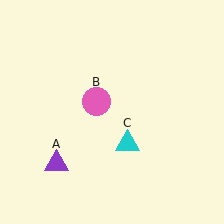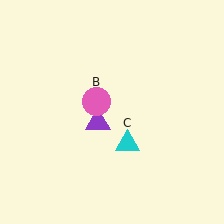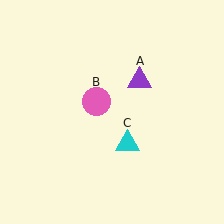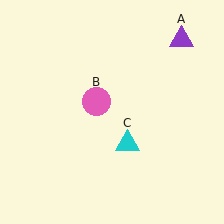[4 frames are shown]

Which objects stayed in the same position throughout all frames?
Pink circle (object B) and cyan triangle (object C) remained stationary.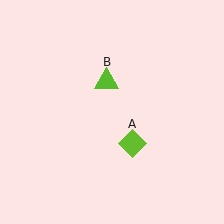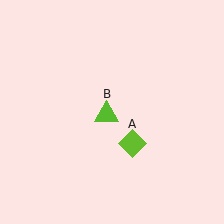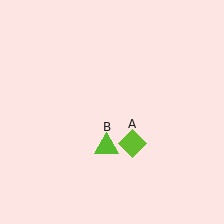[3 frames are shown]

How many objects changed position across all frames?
1 object changed position: lime triangle (object B).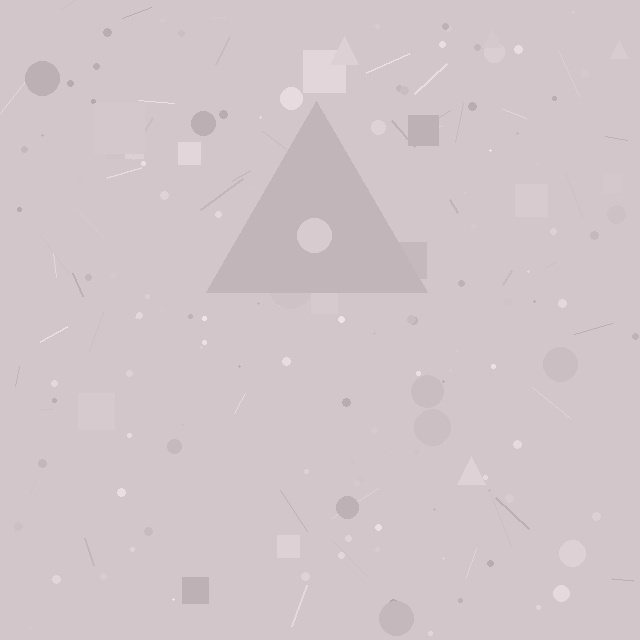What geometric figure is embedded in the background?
A triangle is embedded in the background.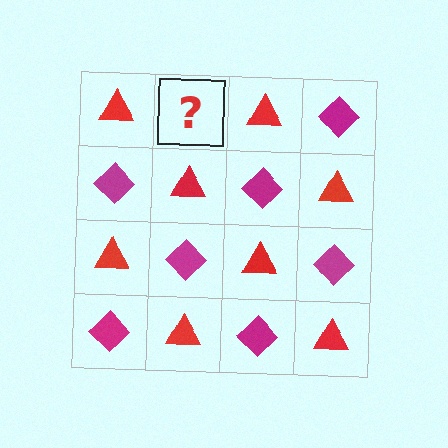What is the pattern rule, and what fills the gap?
The rule is that it alternates red triangle and magenta diamond in a checkerboard pattern. The gap should be filled with a magenta diamond.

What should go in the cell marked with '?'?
The missing cell should contain a magenta diamond.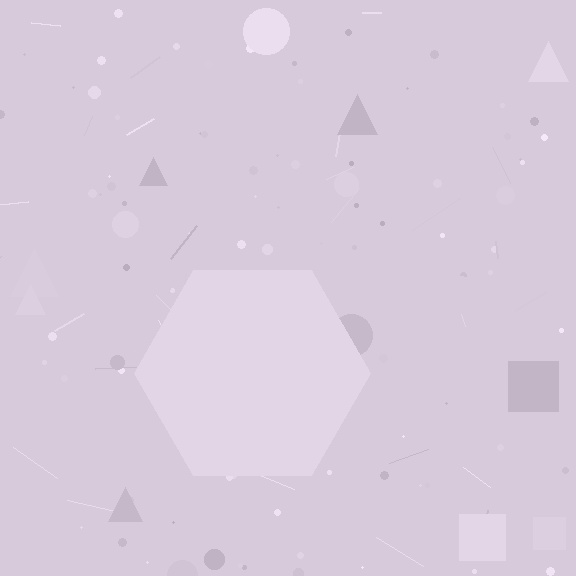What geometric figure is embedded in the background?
A hexagon is embedded in the background.